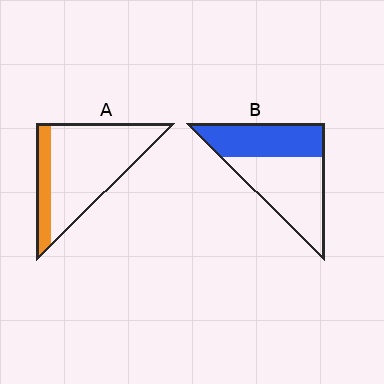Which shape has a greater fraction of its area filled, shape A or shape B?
Shape B.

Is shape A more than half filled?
No.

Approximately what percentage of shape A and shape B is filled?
A is approximately 20% and B is approximately 45%.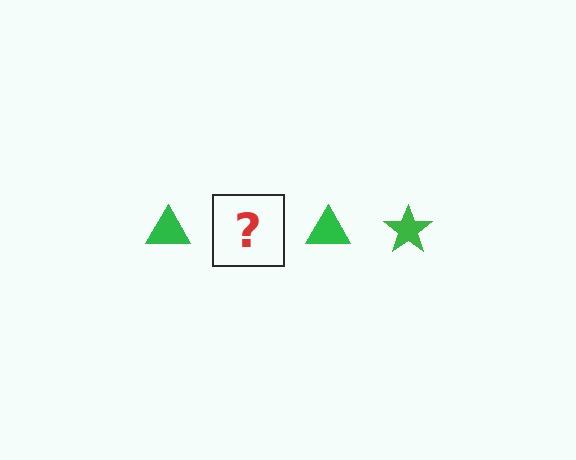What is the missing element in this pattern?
The missing element is a green star.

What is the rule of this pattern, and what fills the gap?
The rule is that the pattern cycles through triangle, star shapes in green. The gap should be filled with a green star.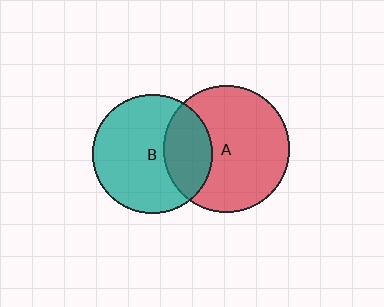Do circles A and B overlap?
Yes.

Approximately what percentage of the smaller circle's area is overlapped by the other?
Approximately 30%.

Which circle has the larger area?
Circle A (red).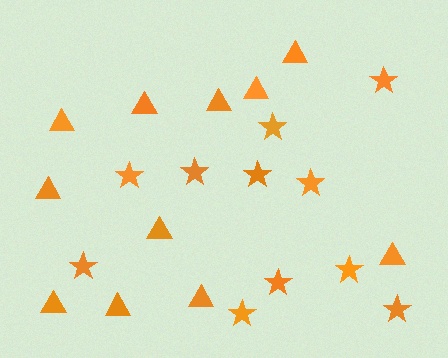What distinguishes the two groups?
There are 2 groups: one group of triangles (11) and one group of stars (11).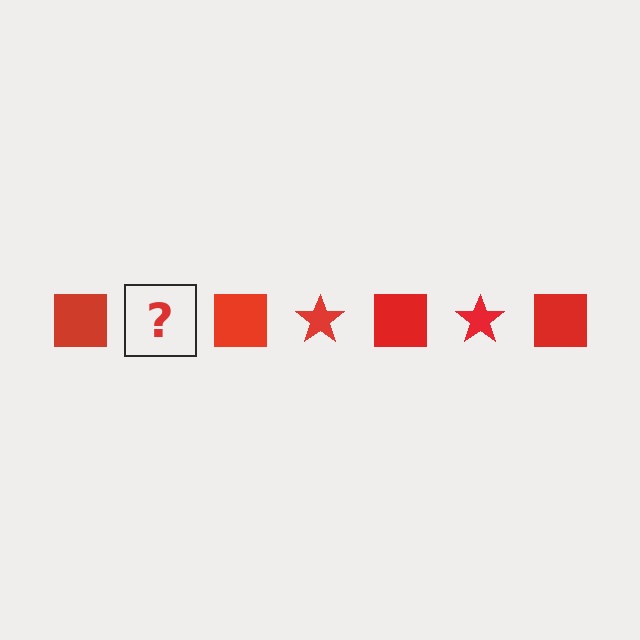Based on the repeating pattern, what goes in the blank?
The blank should be a red star.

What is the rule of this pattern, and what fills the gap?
The rule is that the pattern cycles through square, star shapes in red. The gap should be filled with a red star.